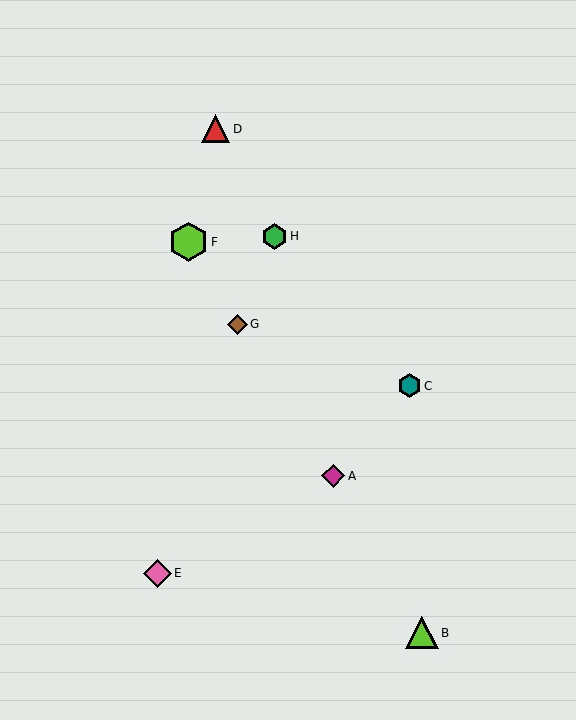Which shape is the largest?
The lime hexagon (labeled F) is the largest.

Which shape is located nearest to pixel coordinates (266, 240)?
The green hexagon (labeled H) at (274, 236) is nearest to that location.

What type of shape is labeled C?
Shape C is a teal hexagon.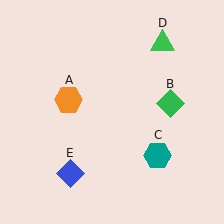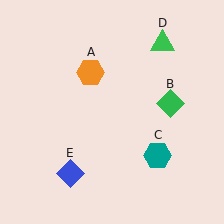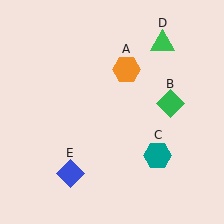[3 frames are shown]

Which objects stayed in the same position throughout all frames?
Green diamond (object B) and teal hexagon (object C) and green triangle (object D) and blue diamond (object E) remained stationary.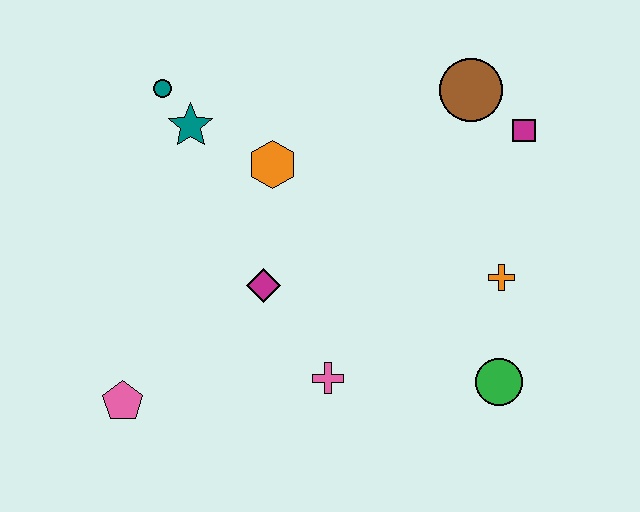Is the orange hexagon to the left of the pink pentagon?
No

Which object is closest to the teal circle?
The teal star is closest to the teal circle.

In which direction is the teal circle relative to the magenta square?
The teal circle is to the left of the magenta square.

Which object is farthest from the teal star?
The green circle is farthest from the teal star.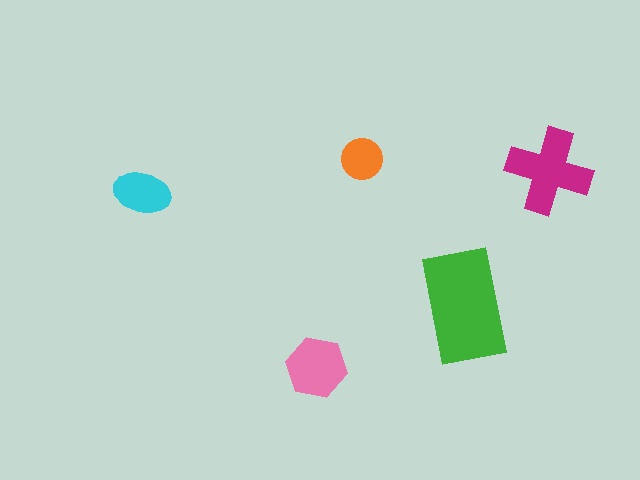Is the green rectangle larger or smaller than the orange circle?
Larger.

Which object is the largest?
The green rectangle.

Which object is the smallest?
The orange circle.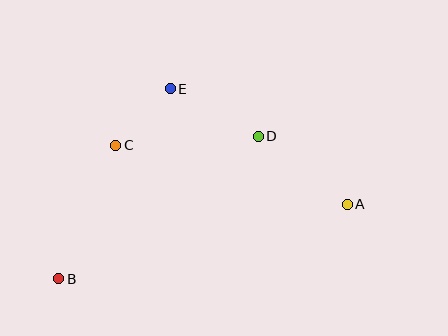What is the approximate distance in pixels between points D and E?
The distance between D and E is approximately 100 pixels.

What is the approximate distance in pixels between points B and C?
The distance between B and C is approximately 145 pixels.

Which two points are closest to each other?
Points C and E are closest to each other.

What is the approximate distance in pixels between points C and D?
The distance between C and D is approximately 143 pixels.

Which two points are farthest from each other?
Points A and B are farthest from each other.